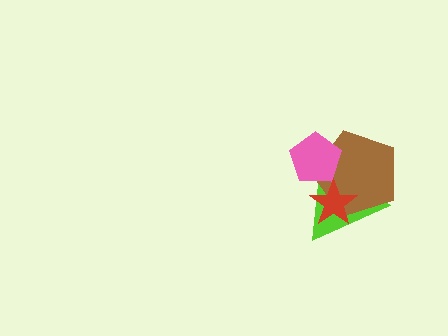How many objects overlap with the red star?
2 objects overlap with the red star.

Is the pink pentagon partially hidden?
No, no other shape covers it.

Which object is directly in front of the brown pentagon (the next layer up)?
The pink pentagon is directly in front of the brown pentagon.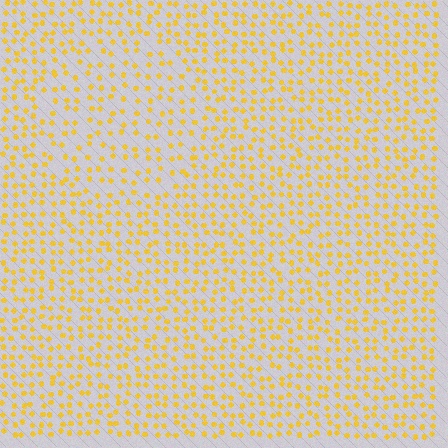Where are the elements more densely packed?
The elements are more densely packed outside the circle boundary.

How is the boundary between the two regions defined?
The boundary is defined by a change in element density (approximately 1.5x ratio). All elements are the same color, size, and shape.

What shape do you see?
I see a circle.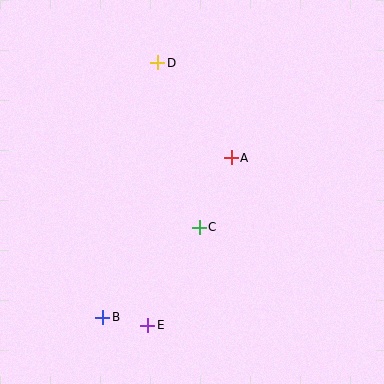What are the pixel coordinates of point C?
Point C is at (199, 227).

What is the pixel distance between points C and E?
The distance between C and E is 111 pixels.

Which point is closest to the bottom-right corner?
Point C is closest to the bottom-right corner.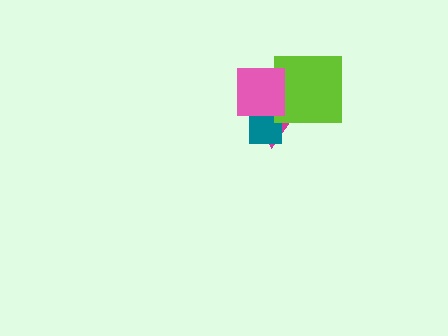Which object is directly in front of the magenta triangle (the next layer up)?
The teal rectangle is directly in front of the magenta triangle.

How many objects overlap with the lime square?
3 objects overlap with the lime square.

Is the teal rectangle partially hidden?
Yes, it is partially covered by another shape.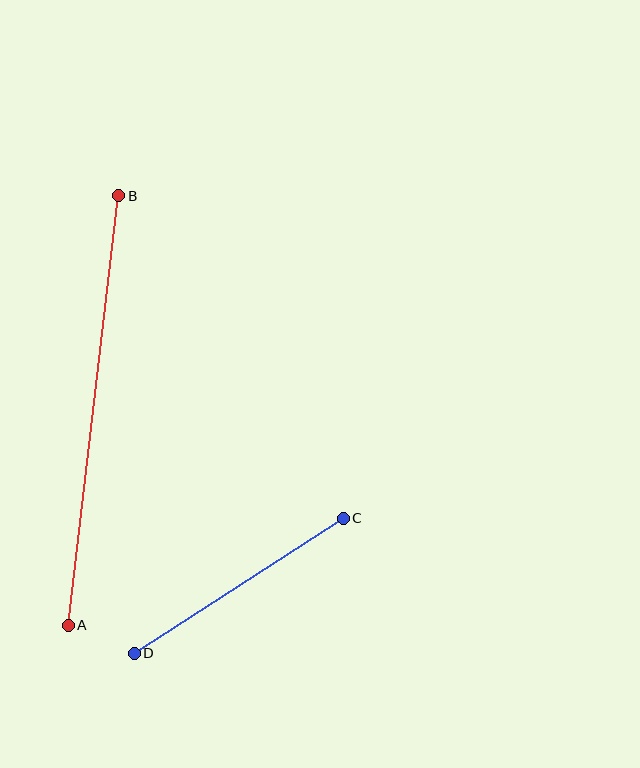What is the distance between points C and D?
The distance is approximately 248 pixels.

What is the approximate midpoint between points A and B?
The midpoint is at approximately (93, 411) pixels.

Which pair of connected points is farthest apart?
Points A and B are farthest apart.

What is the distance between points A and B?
The distance is approximately 432 pixels.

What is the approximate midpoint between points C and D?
The midpoint is at approximately (239, 586) pixels.